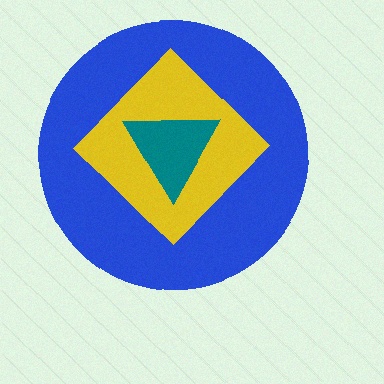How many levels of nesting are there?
3.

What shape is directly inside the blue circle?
The yellow diamond.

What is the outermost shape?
The blue circle.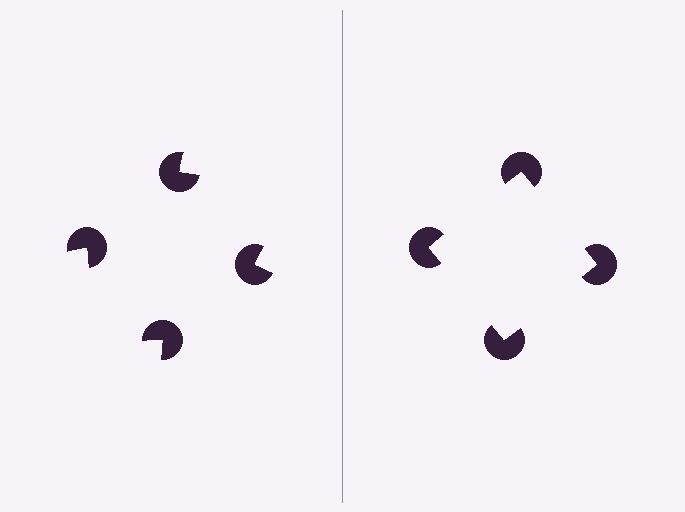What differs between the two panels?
The pac-man discs are positioned identically on both sides; only the wedge orientations differ. On the right they align to a square; on the left they are misaligned.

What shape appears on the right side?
An illusory square.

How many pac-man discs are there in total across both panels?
8 — 4 on each side.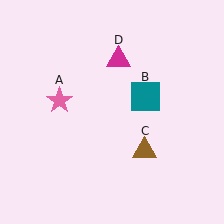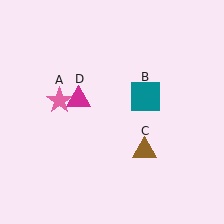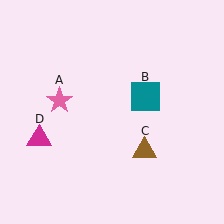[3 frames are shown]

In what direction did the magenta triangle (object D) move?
The magenta triangle (object D) moved down and to the left.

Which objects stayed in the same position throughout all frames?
Pink star (object A) and teal square (object B) and brown triangle (object C) remained stationary.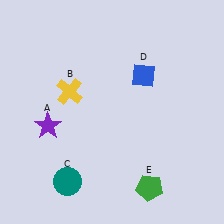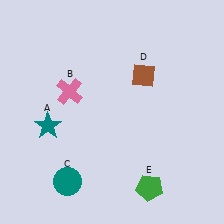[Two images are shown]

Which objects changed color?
A changed from purple to teal. B changed from yellow to pink. D changed from blue to brown.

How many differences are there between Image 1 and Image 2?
There are 3 differences between the two images.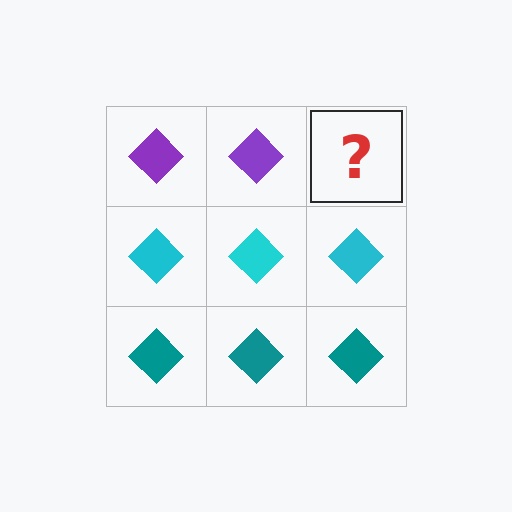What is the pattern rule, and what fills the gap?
The rule is that each row has a consistent color. The gap should be filled with a purple diamond.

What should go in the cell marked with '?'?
The missing cell should contain a purple diamond.